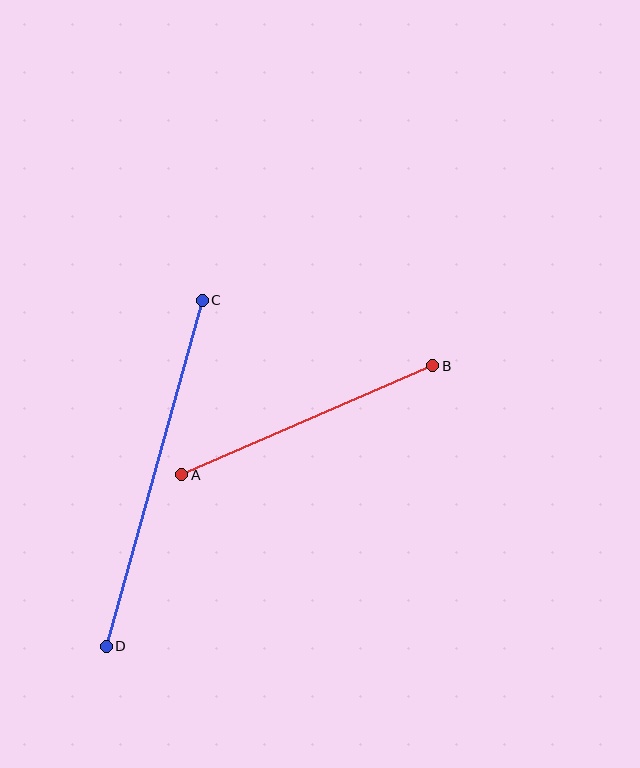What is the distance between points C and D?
The distance is approximately 359 pixels.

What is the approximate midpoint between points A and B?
The midpoint is at approximately (307, 420) pixels.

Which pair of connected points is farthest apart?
Points C and D are farthest apart.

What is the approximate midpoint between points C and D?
The midpoint is at approximately (154, 473) pixels.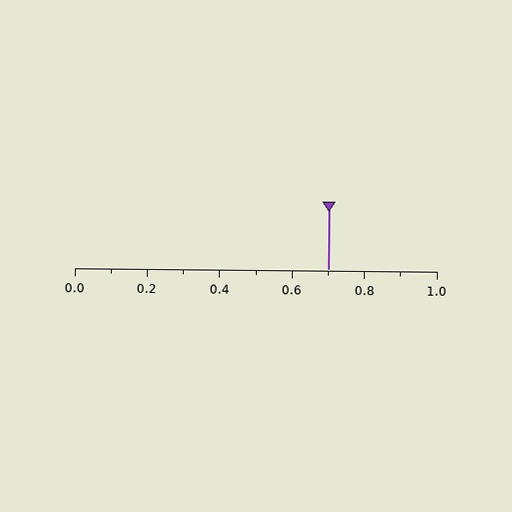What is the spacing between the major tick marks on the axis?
The major ticks are spaced 0.2 apart.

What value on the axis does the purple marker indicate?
The marker indicates approximately 0.7.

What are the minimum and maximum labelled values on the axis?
The axis runs from 0.0 to 1.0.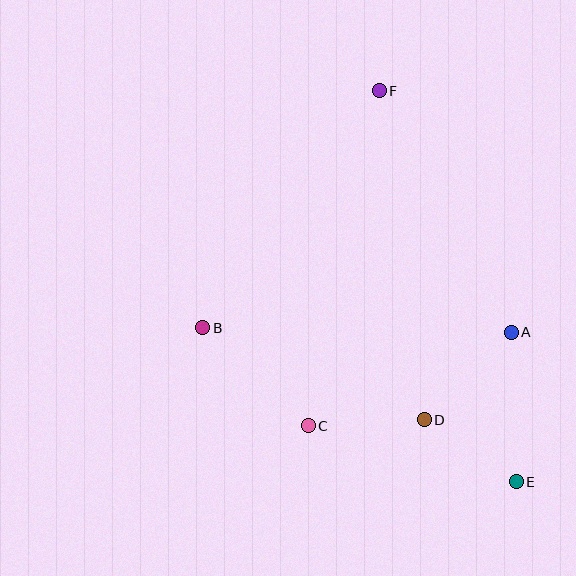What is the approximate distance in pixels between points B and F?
The distance between B and F is approximately 296 pixels.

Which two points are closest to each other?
Points D and E are closest to each other.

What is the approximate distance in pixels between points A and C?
The distance between A and C is approximately 223 pixels.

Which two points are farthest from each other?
Points E and F are farthest from each other.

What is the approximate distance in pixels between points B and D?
The distance between B and D is approximately 240 pixels.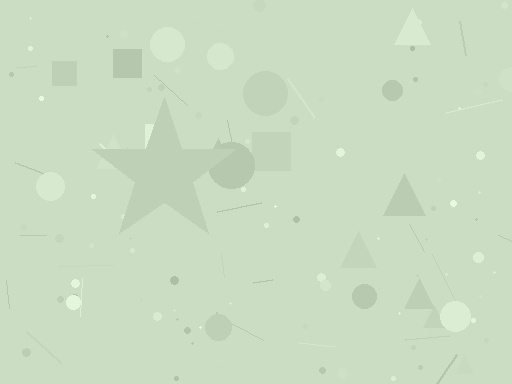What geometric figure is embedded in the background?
A star is embedded in the background.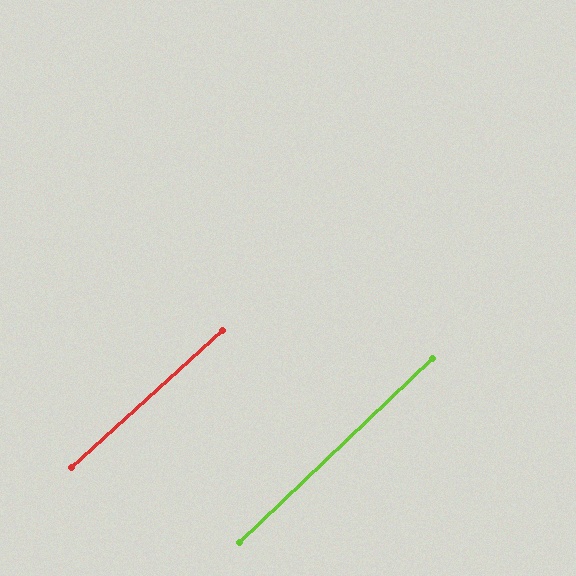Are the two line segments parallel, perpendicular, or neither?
Parallel — their directions differ by only 1.3°.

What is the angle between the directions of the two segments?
Approximately 1 degree.